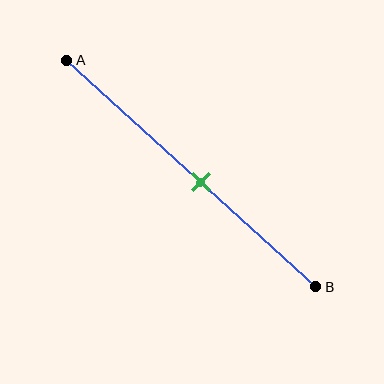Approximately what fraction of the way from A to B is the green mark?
The green mark is approximately 55% of the way from A to B.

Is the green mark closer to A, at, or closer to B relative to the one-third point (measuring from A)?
The green mark is closer to point B than the one-third point of segment AB.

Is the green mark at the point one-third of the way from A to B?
No, the mark is at about 55% from A, not at the 33% one-third point.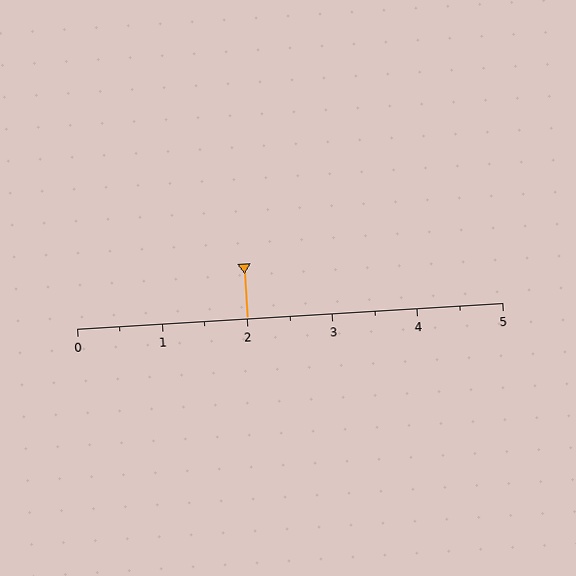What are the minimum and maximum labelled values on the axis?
The axis runs from 0 to 5.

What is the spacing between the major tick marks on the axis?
The major ticks are spaced 1 apart.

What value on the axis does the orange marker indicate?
The marker indicates approximately 2.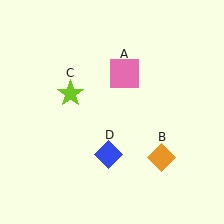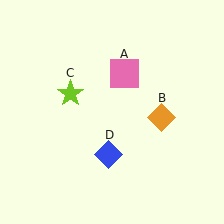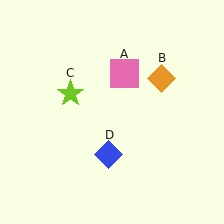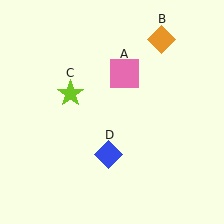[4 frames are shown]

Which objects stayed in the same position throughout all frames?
Pink square (object A) and lime star (object C) and blue diamond (object D) remained stationary.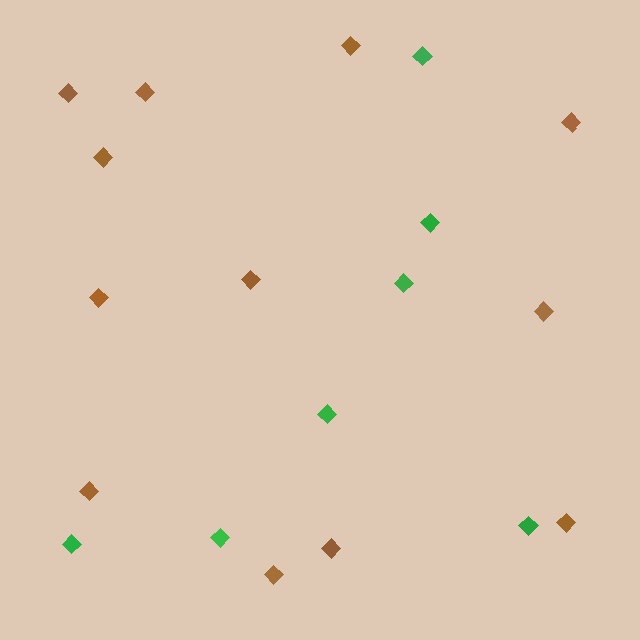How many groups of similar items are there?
There are 2 groups: one group of brown diamonds (12) and one group of green diamonds (7).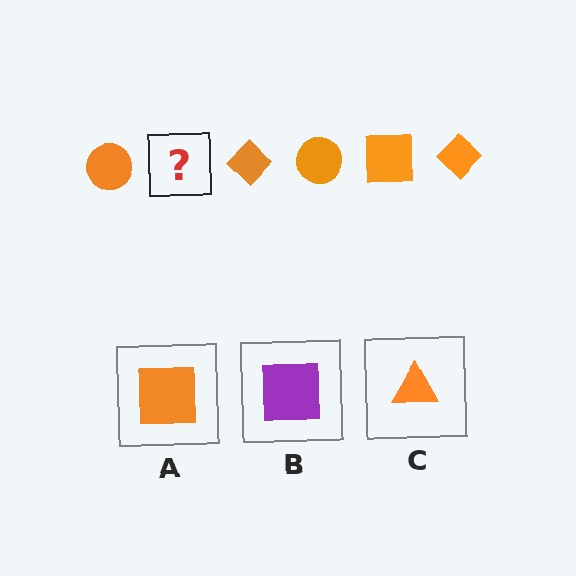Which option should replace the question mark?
Option A.